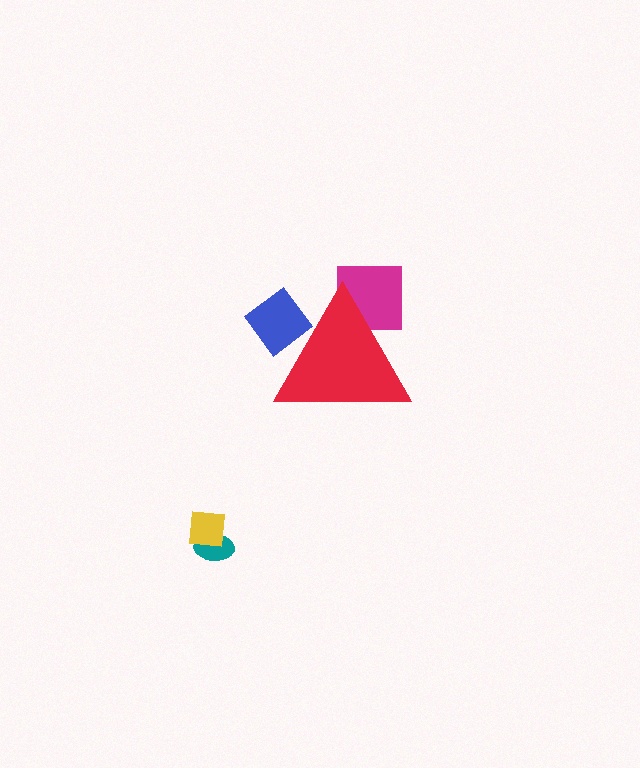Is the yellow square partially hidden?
No, the yellow square is fully visible.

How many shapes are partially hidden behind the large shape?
2 shapes are partially hidden.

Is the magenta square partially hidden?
Yes, the magenta square is partially hidden behind the red triangle.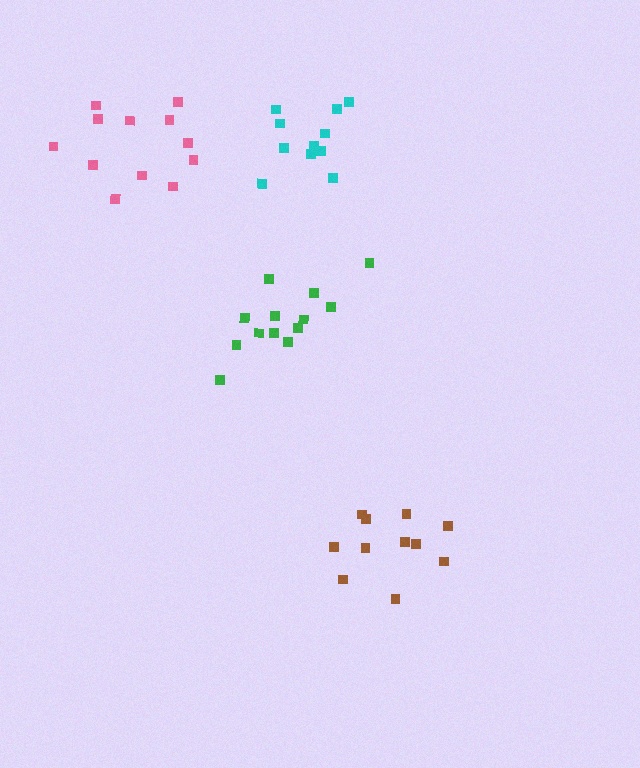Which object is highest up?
The cyan cluster is topmost.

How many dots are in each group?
Group 1: 13 dots, Group 2: 11 dots, Group 3: 11 dots, Group 4: 12 dots (47 total).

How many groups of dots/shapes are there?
There are 4 groups.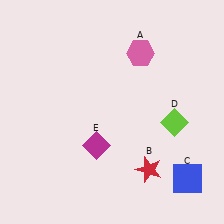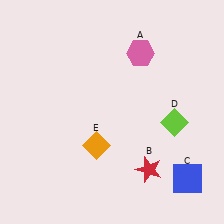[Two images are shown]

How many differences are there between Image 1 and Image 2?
There is 1 difference between the two images.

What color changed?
The diamond (E) changed from magenta in Image 1 to orange in Image 2.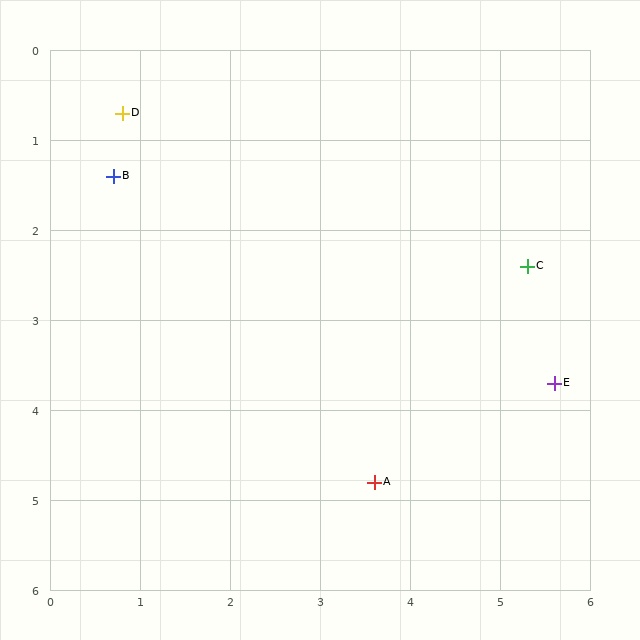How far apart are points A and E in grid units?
Points A and E are about 2.3 grid units apart.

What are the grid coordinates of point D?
Point D is at approximately (0.8, 0.7).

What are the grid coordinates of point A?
Point A is at approximately (3.6, 4.8).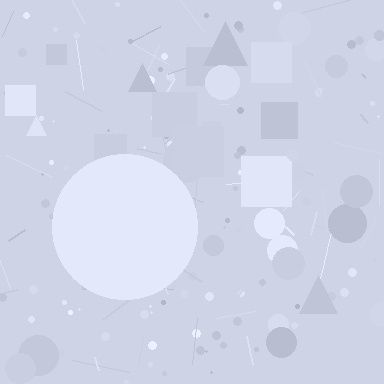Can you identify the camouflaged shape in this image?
The camouflaged shape is a circle.